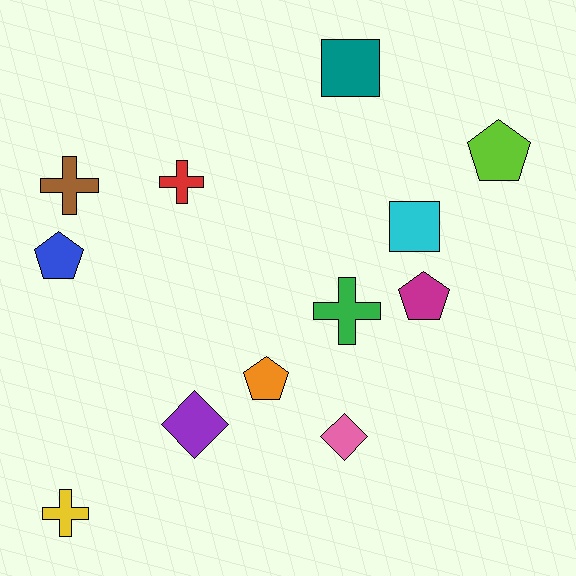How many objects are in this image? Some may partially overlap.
There are 12 objects.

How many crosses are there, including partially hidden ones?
There are 4 crosses.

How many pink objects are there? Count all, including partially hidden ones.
There is 1 pink object.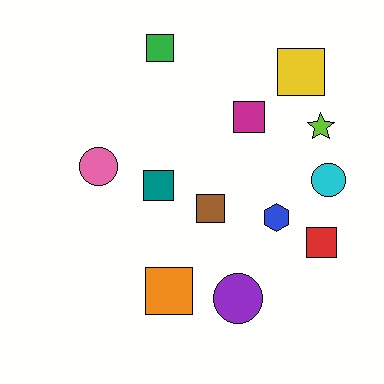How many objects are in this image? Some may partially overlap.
There are 12 objects.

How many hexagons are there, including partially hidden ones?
There is 1 hexagon.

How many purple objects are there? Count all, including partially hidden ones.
There is 1 purple object.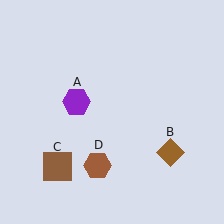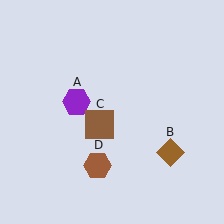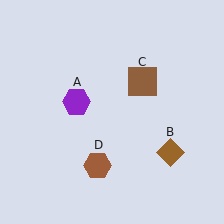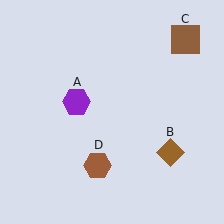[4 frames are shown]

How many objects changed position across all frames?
1 object changed position: brown square (object C).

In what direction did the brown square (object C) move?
The brown square (object C) moved up and to the right.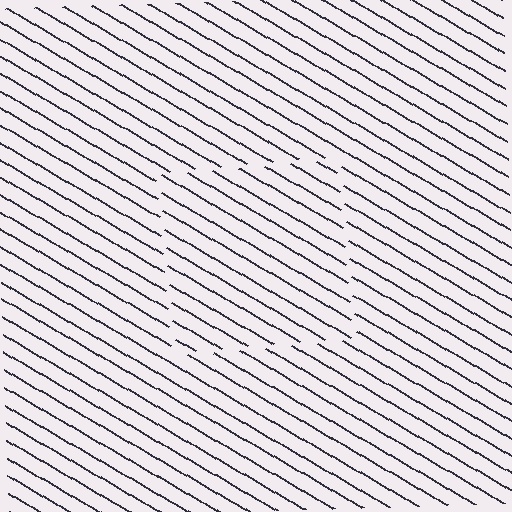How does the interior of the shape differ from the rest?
The interior of the shape contains the same grating, shifted by half a period — the contour is defined by the phase discontinuity where line-ends from the inner and outer gratings abut.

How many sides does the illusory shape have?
4 sides — the line-ends trace a square.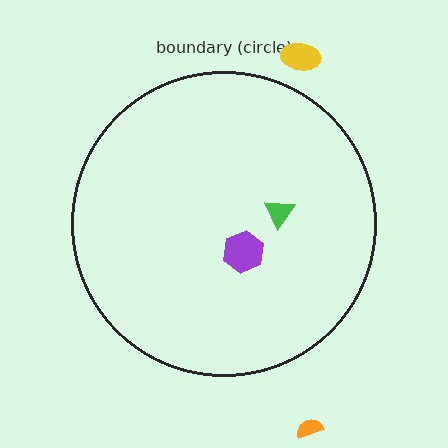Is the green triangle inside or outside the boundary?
Inside.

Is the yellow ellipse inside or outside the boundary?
Outside.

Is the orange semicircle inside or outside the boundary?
Outside.